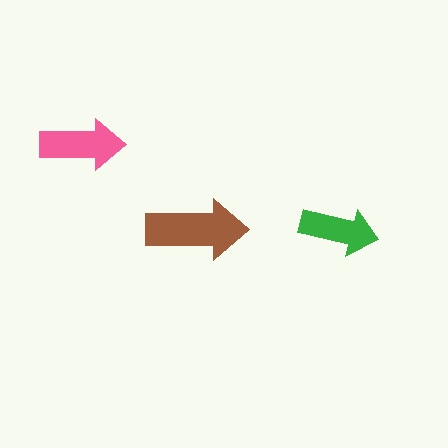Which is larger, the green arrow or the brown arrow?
The brown one.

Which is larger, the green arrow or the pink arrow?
The pink one.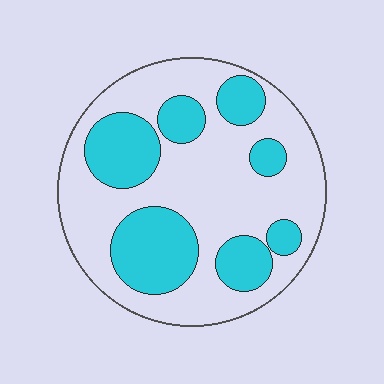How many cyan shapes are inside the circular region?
7.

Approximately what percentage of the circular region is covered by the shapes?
Approximately 35%.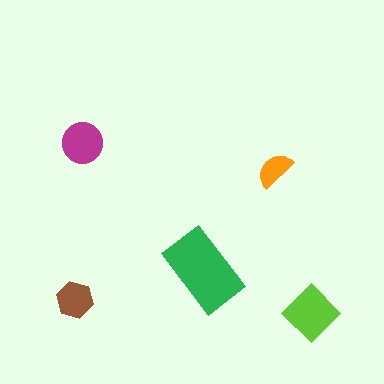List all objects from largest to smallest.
The green rectangle, the lime diamond, the magenta circle, the brown hexagon, the orange semicircle.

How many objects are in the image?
There are 5 objects in the image.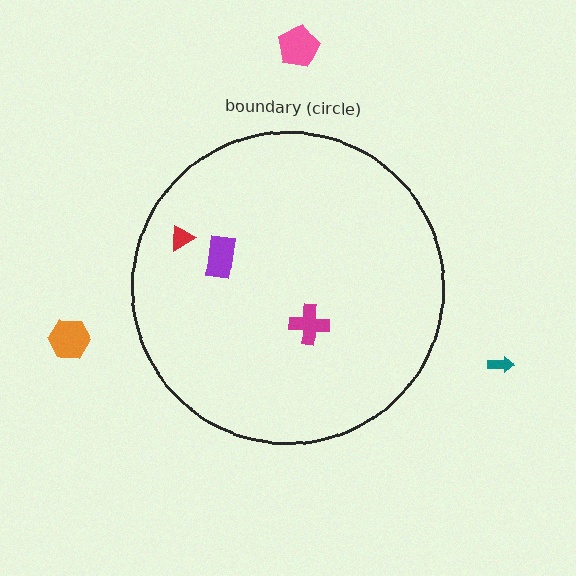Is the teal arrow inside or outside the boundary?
Outside.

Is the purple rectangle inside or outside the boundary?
Inside.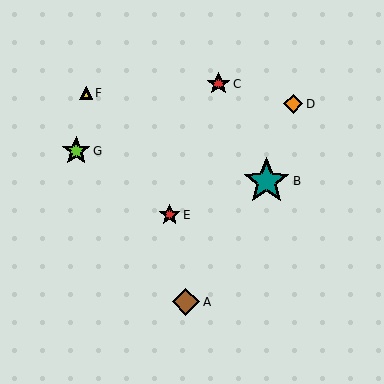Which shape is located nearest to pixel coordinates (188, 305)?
The brown diamond (labeled A) at (186, 302) is nearest to that location.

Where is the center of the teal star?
The center of the teal star is at (266, 181).